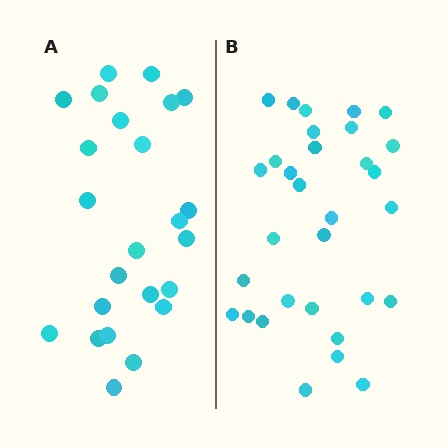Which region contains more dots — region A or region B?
Region B (the right region) has more dots.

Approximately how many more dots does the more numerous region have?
Region B has roughly 8 or so more dots than region A.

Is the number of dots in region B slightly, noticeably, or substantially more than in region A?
Region B has noticeably more, but not dramatically so. The ratio is roughly 1.3 to 1.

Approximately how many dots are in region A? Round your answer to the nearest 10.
About 20 dots. (The exact count is 24, which rounds to 20.)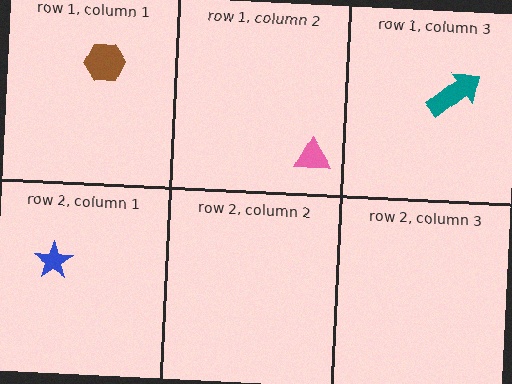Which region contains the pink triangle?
The row 1, column 2 region.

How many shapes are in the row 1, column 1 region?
1.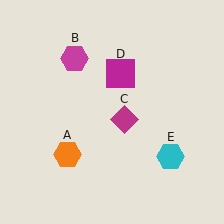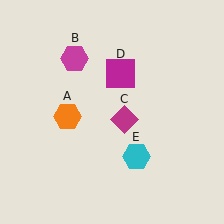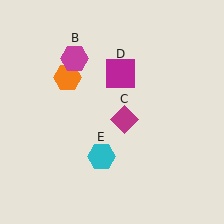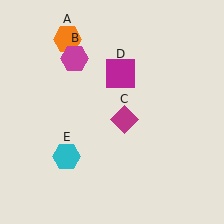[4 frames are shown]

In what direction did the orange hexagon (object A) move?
The orange hexagon (object A) moved up.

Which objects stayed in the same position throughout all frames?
Magenta hexagon (object B) and magenta diamond (object C) and magenta square (object D) remained stationary.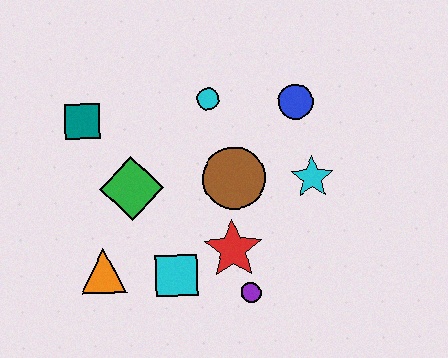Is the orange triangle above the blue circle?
No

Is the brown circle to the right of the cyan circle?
Yes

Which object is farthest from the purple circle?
The teal square is farthest from the purple circle.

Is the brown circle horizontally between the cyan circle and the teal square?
No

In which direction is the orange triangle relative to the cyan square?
The orange triangle is to the left of the cyan square.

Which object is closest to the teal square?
The green diamond is closest to the teal square.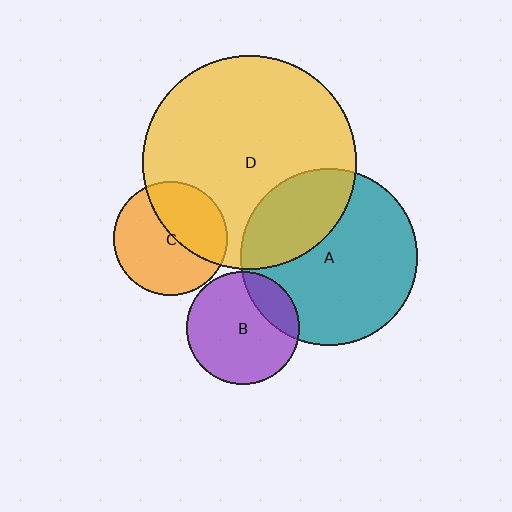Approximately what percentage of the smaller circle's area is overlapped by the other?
Approximately 40%.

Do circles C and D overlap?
Yes.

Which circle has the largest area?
Circle D (yellow).